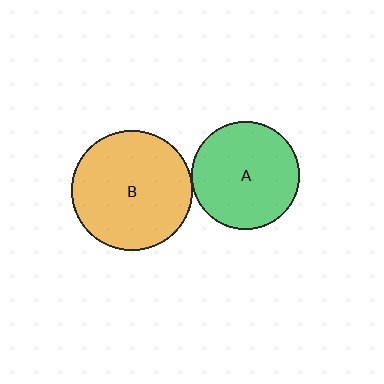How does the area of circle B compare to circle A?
Approximately 1.2 times.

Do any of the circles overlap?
No, none of the circles overlap.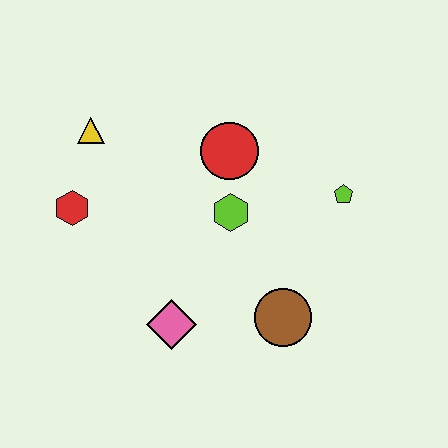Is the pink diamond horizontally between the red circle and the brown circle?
No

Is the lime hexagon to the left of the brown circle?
Yes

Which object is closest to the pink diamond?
The brown circle is closest to the pink diamond.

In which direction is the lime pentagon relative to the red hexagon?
The lime pentagon is to the right of the red hexagon.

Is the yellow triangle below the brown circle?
No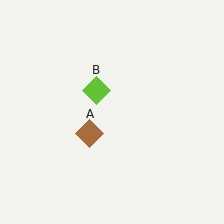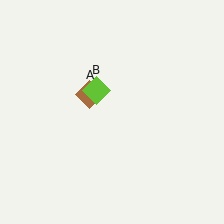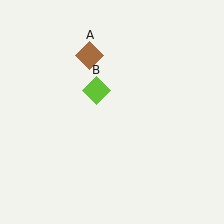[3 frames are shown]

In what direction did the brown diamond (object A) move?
The brown diamond (object A) moved up.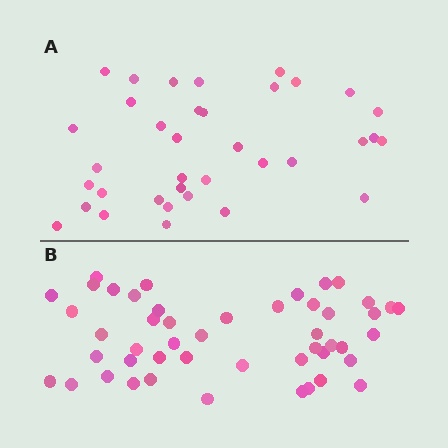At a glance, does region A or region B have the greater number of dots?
Region B (the bottom region) has more dots.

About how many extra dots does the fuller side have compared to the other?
Region B has roughly 12 or so more dots than region A.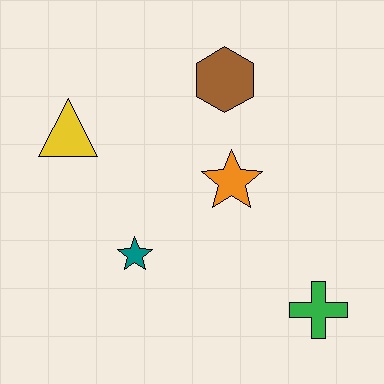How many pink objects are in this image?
There are no pink objects.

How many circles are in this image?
There are no circles.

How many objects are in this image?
There are 5 objects.